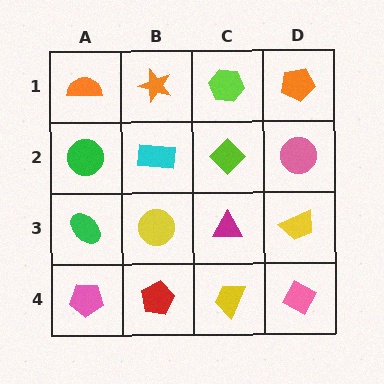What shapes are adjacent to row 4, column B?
A yellow circle (row 3, column B), a pink pentagon (row 4, column A), a yellow trapezoid (row 4, column C).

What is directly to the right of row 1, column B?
A lime hexagon.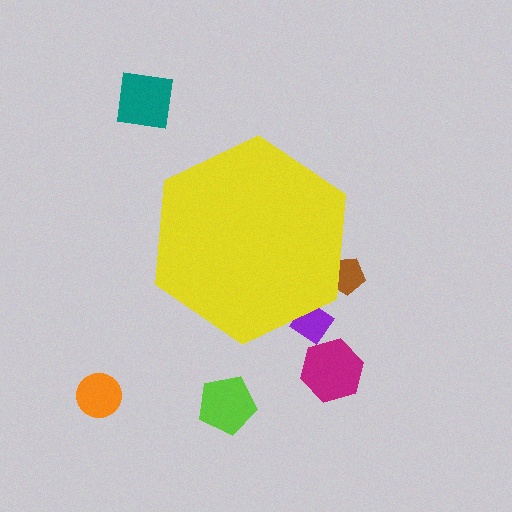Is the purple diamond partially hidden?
Yes, the purple diamond is partially hidden behind the yellow hexagon.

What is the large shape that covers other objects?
A yellow hexagon.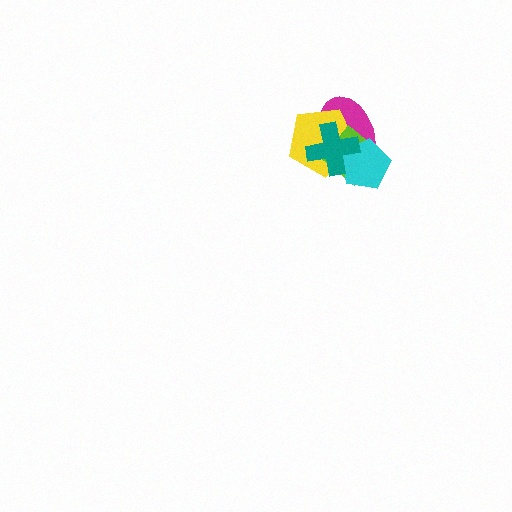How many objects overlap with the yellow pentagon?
4 objects overlap with the yellow pentagon.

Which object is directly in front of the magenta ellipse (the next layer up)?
The yellow pentagon is directly in front of the magenta ellipse.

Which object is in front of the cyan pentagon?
The teal cross is in front of the cyan pentagon.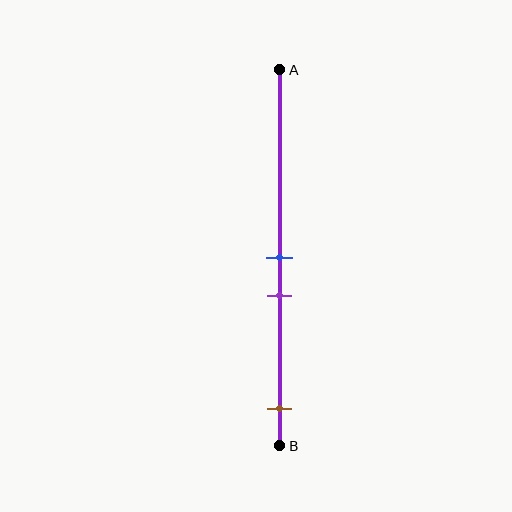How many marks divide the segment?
There are 3 marks dividing the segment.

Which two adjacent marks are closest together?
The blue and purple marks are the closest adjacent pair.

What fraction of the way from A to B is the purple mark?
The purple mark is approximately 60% (0.6) of the way from A to B.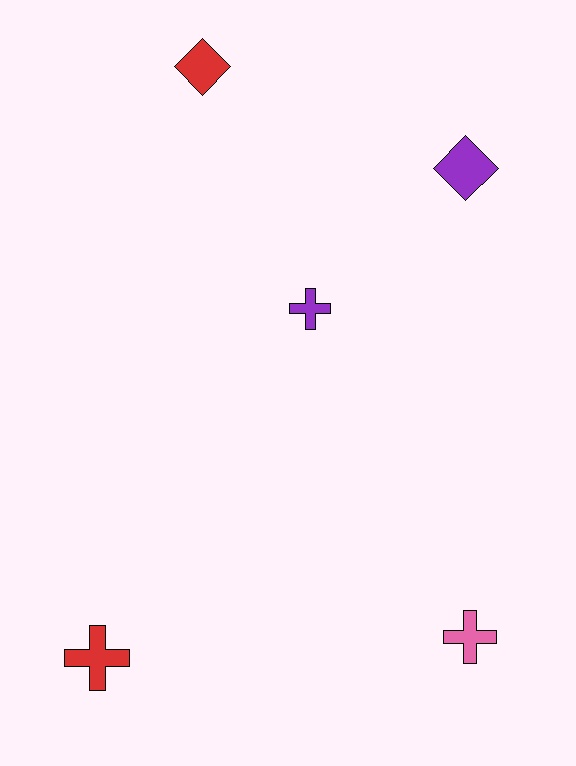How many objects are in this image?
There are 5 objects.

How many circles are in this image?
There are no circles.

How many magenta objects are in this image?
There are no magenta objects.